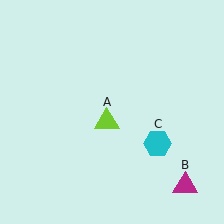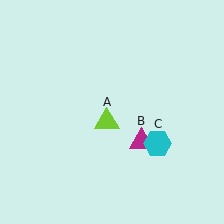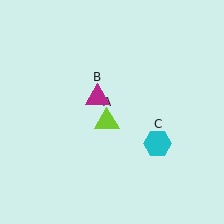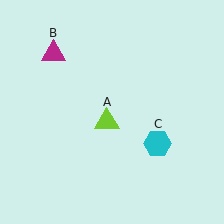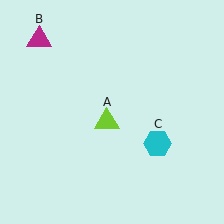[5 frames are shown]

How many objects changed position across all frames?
1 object changed position: magenta triangle (object B).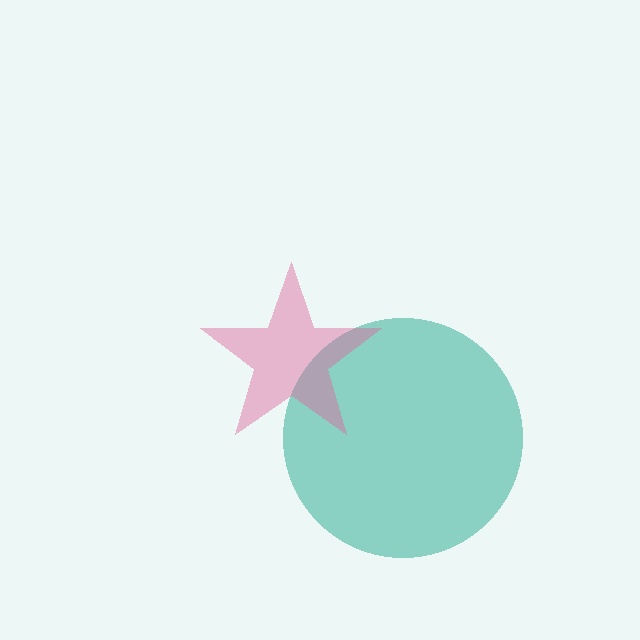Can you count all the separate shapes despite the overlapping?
Yes, there are 2 separate shapes.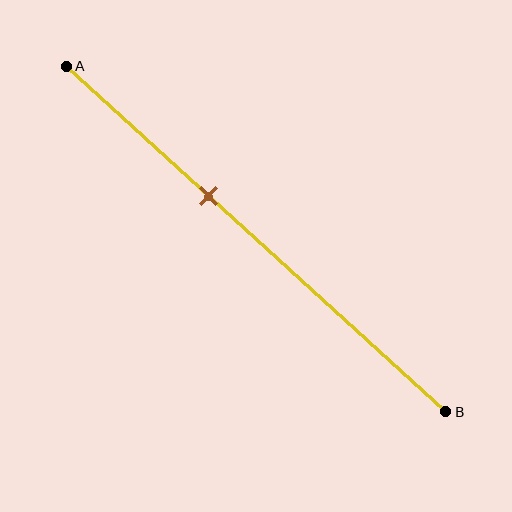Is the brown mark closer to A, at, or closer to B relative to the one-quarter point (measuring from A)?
The brown mark is closer to point B than the one-quarter point of segment AB.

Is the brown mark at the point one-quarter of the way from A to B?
No, the mark is at about 40% from A, not at the 25% one-quarter point.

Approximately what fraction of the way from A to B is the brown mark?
The brown mark is approximately 40% of the way from A to B.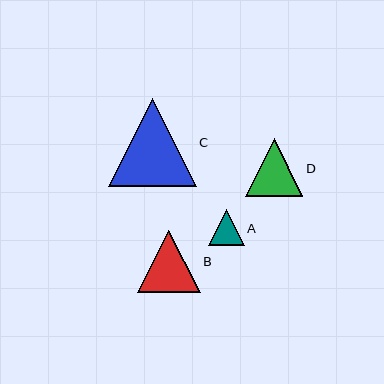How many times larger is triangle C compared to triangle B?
Triangle C is approximately 1.4 times the size of triangle B.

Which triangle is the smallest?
Triangle A is the smallest with a size of approximately 35 pixels.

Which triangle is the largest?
Triangle C is the largest with a size of approximately 88 pixels.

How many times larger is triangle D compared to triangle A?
Triangle D is approximately 1.6 times the size of triangle A.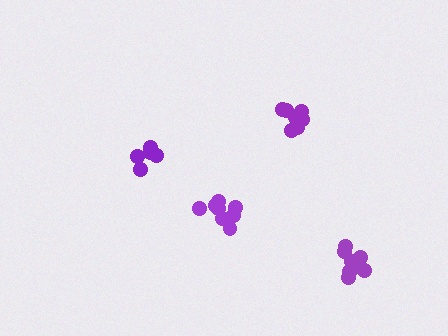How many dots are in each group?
Group 1: 8 dots, Group 2: 7 dots, Group 3: 9 dots, Group 4: 5 dots (29 total).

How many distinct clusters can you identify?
There are 4 distinct clusters.